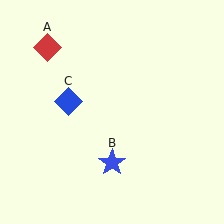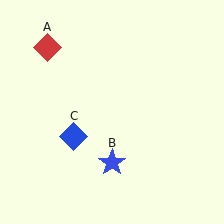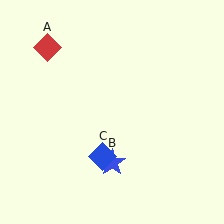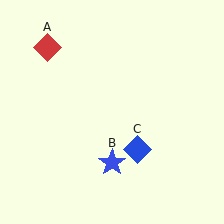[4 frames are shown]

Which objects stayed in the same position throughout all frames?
Red diamond (object A) and blue star (object B) remained stationary.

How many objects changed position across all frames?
1 object changed position: blue diamond (object C).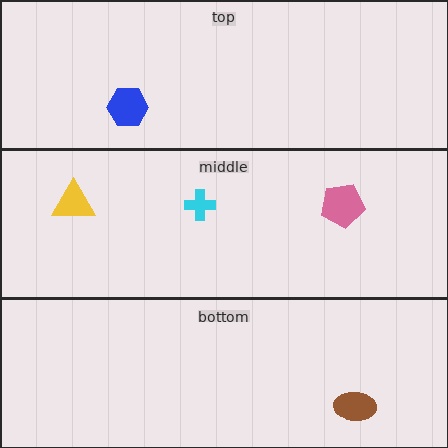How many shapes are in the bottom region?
1.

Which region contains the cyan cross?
The middle region.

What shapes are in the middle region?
The cyan cross, the pink pentagon, the yellow triangle.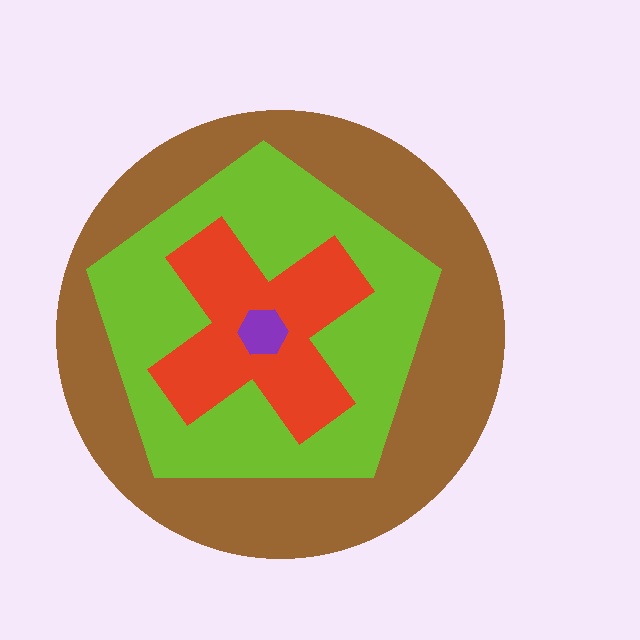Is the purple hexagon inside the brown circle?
Yes.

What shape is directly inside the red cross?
The purple hexagon.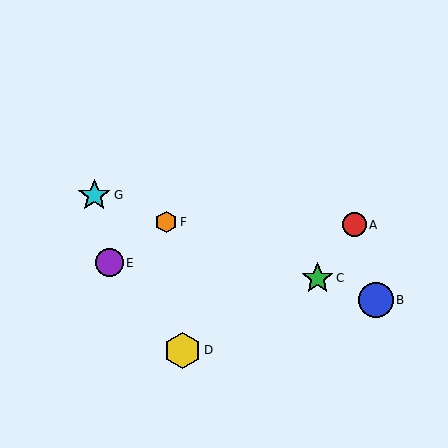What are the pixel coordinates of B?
Object B is at (376, 300).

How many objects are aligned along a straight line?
4 objects (B, C, F, G) are aligned along a straight line.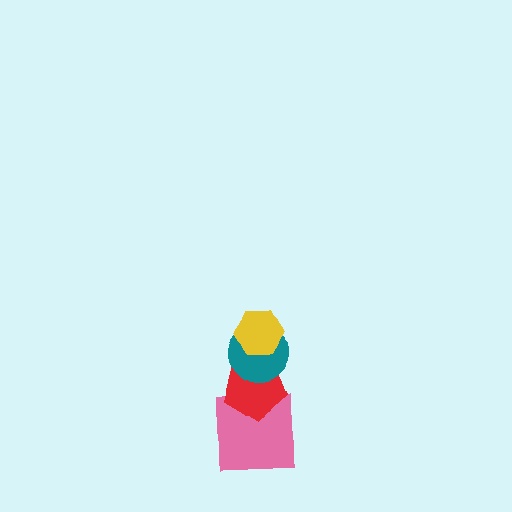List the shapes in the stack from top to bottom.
From top to bottom: the yellow hexagon, the teal circle, the red pentagon, the pink square.